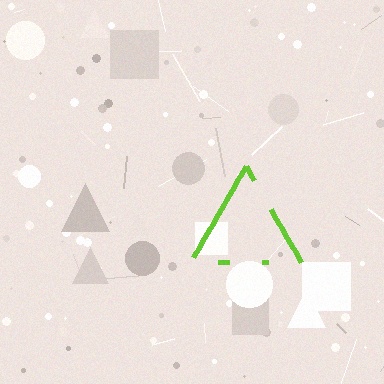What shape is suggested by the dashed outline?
The dashed outline suggests a triangle.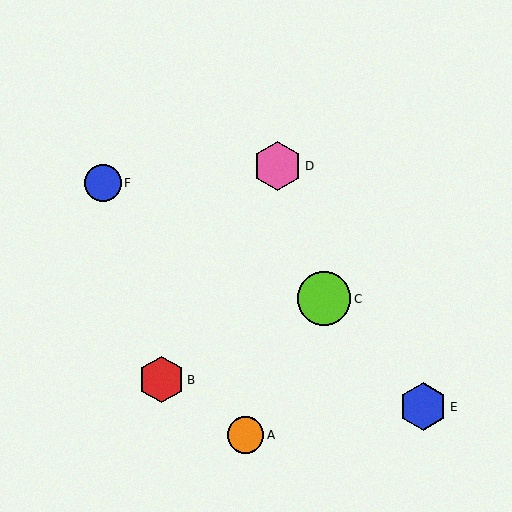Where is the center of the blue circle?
The center of the blue circle is at (103, 183).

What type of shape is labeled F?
Shape F is a blue circle.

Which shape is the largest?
The lime circle (labeled C) is the largest.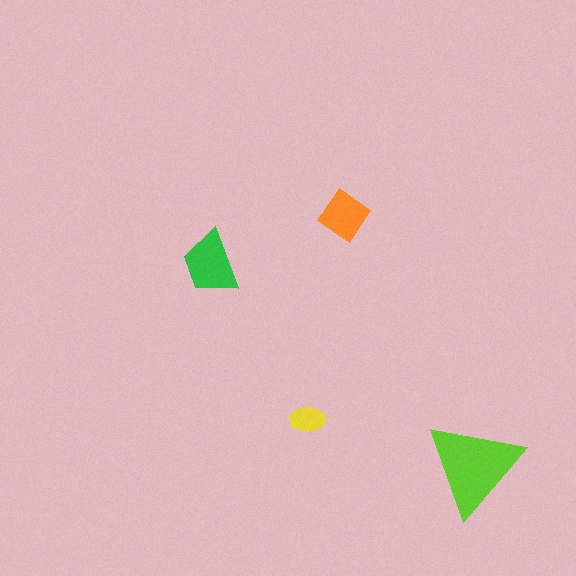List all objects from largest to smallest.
The lime triangle, the green trapezoid, the orange diamond, the yellow ellipse.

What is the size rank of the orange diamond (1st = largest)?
3rd.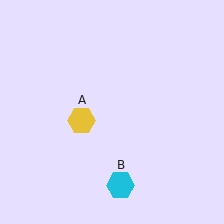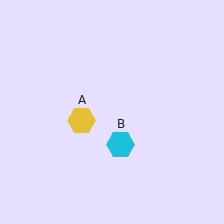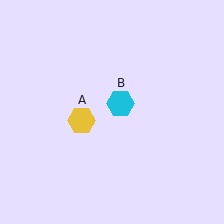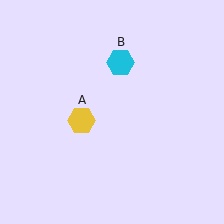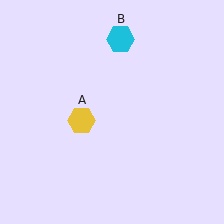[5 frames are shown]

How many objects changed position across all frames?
1 object changed position: cyan hexagon (object B).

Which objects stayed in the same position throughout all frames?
Yellow hexagon (object A) remained stationary.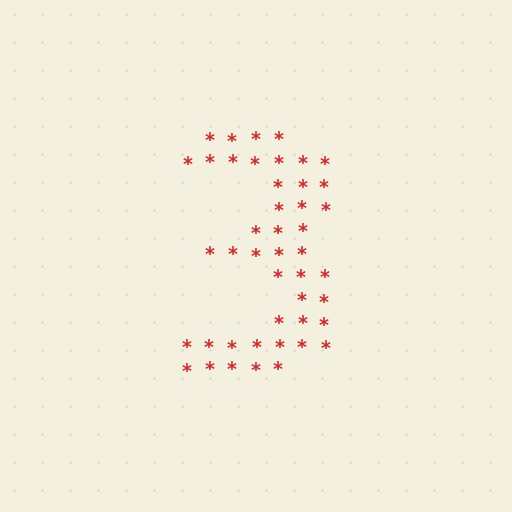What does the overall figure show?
The overall figure shows the digit 3.